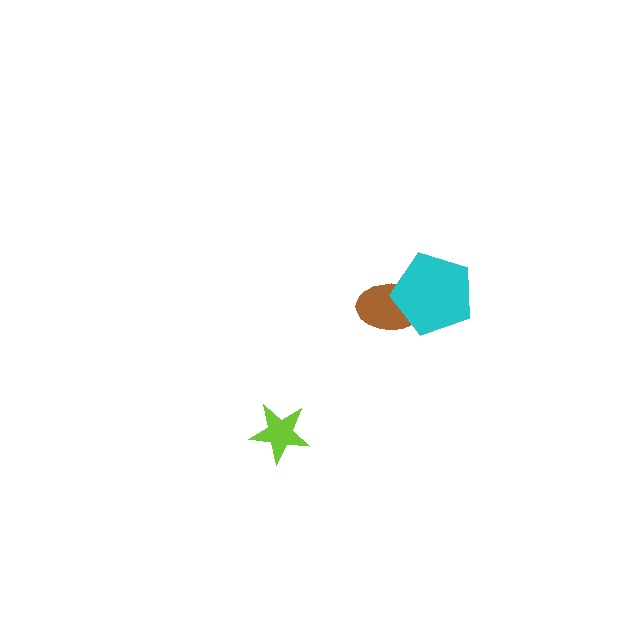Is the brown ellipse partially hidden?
Yes, it is partially covered by another shape.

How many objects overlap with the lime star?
0 objects overlap with the lime star.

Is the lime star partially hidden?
No, no other shape covers it.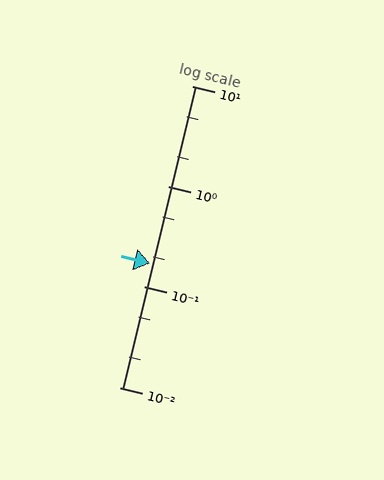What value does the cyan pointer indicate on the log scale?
The pointer indicates approximately 0.17.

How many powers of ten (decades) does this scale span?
The scale spans 3 decades, from 0.01 to 10.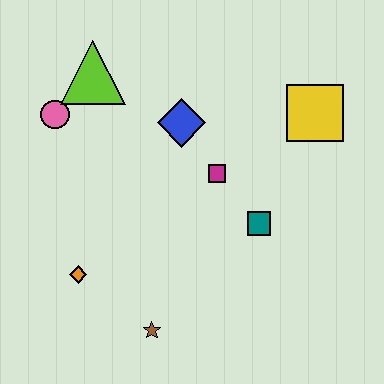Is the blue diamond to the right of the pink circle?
Yes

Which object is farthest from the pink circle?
The yellow square is farthest from the pink circle.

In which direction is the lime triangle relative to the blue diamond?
The lime triangle is to the left of the blue diamond.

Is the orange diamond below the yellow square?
Yes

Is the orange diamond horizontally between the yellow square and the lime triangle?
No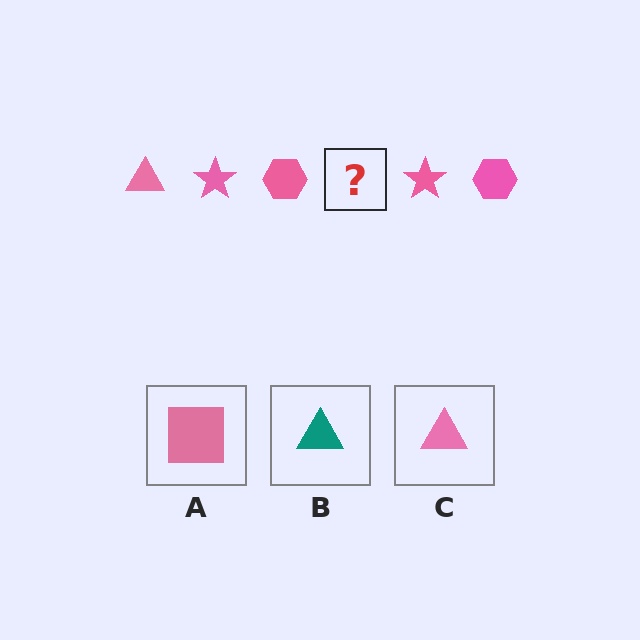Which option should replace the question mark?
Option C.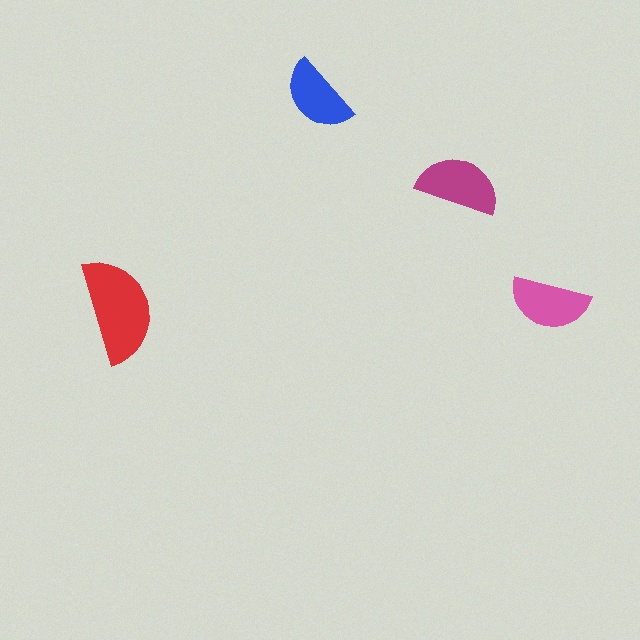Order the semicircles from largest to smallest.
the red one, the magenta one, the pink one, the blue one.